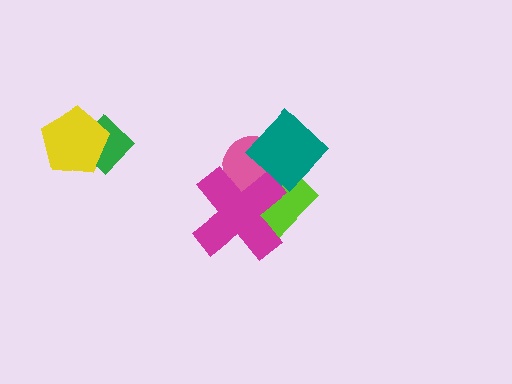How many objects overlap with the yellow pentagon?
1 object overlaps with the yellow pentagon.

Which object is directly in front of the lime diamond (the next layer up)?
The pink circle is directly in front of the lime diamond.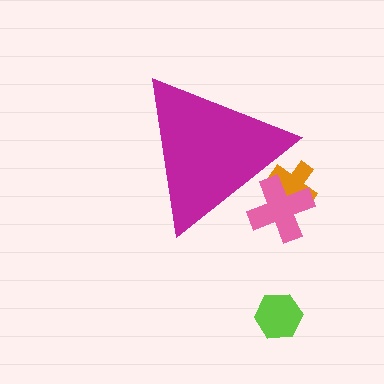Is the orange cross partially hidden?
Yes, the orange cross is partially hidden behind the magenta triangle.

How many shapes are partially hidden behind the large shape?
2 shapes are partially hidden.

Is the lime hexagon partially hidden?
No, the lime hexagon is fully visible.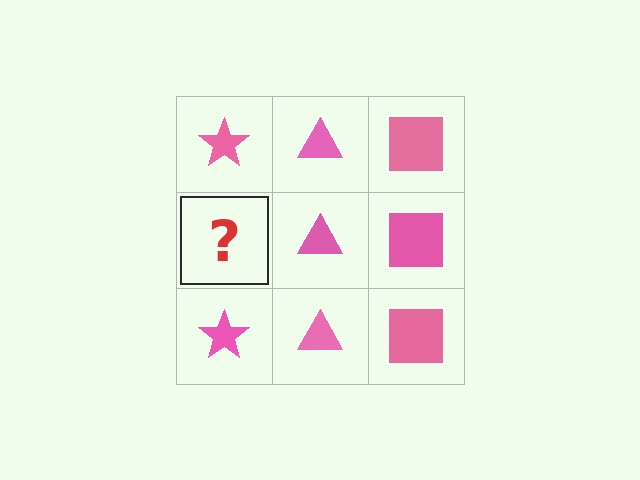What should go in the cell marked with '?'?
The missing cell should contain a pink star.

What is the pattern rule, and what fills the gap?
The rule is that each column has a consistent shape. The gap should be filled with a pink star.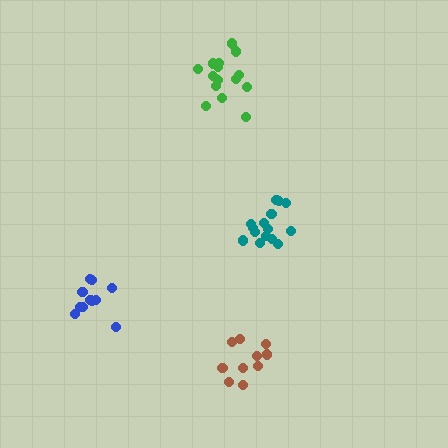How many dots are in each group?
Group 1: 15 dots, Group 2: 15 dots, Group 3: 11 dots, Group 4: 10 dots (51 total).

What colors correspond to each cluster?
The clusters are colored: teal, green, blue, brown.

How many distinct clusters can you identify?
There are 4 distinct clusters.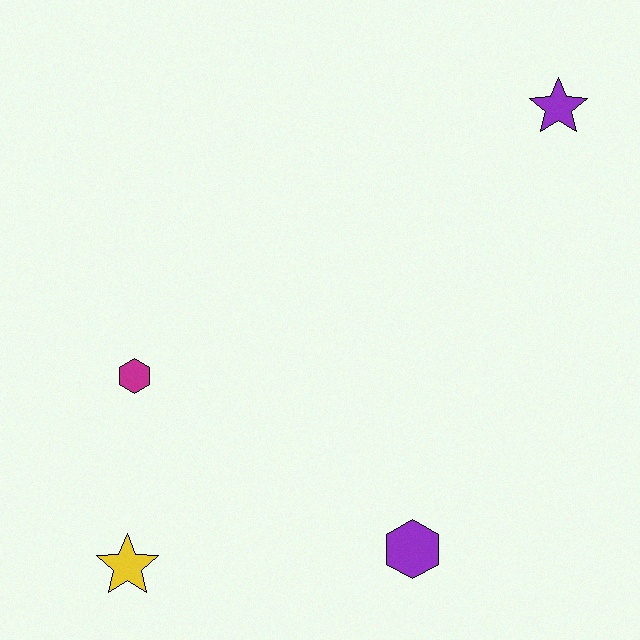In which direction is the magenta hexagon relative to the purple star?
The magenta hexagon is to the left of the purple star.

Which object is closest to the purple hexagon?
The yellow star is closest to the purple hexagon.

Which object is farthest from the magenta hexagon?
The purple star is farthest from the magenta hexagon.